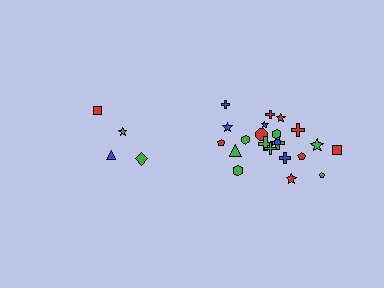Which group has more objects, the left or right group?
The right group.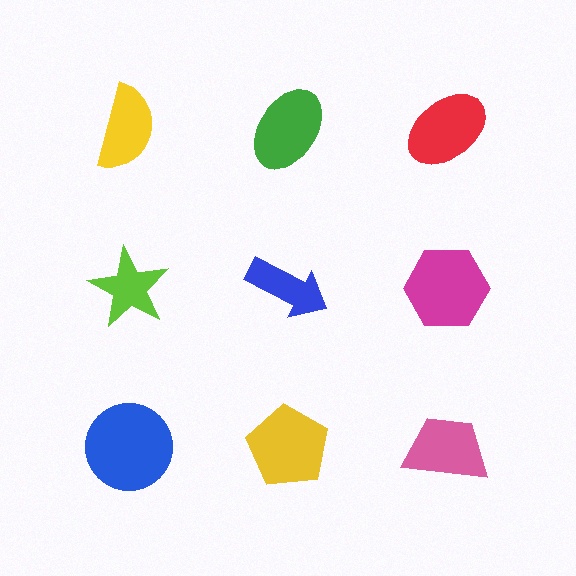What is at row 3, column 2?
A yellow pentagon.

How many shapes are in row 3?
3 shapes.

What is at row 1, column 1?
A yellow semicircle.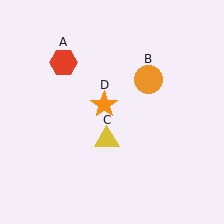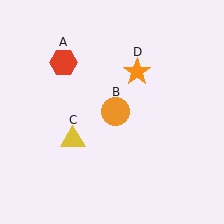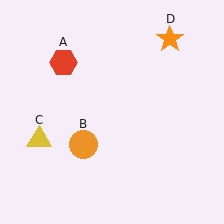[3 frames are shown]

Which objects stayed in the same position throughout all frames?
Red hexagon (object A) remained stationary.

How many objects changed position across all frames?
3 objects changed position: orange circle (object B), yellow triangle (object C), orange star (object D).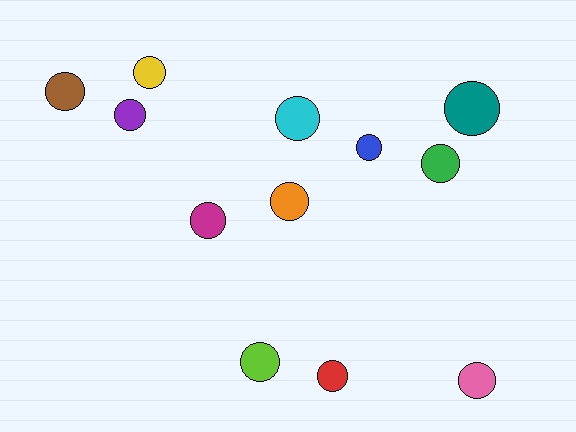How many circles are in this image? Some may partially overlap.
There are 12 circles.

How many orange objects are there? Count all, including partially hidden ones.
There is 1 orange object.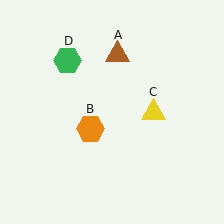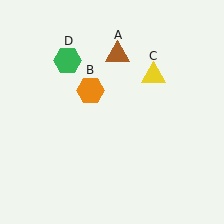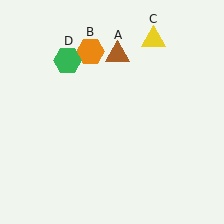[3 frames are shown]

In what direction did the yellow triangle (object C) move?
The yellow triangle (object C) moved up.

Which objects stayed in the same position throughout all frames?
Brown triangle (object A) and green hexagon (object D) remained stationary.